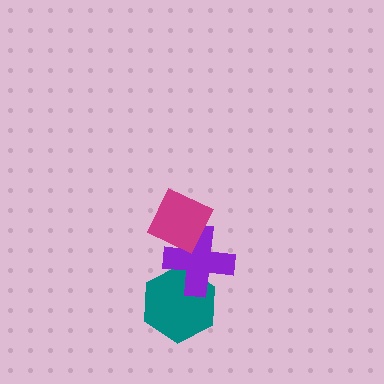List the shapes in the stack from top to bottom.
From top to bottom: the magenta diamond, the purple cross, the teal hexagon.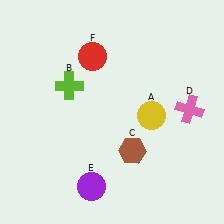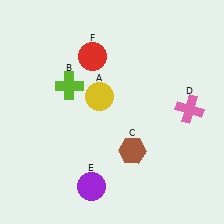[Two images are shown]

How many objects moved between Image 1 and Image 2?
1 object moved between the two images.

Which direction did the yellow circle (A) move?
The yellow circle (A) moved left.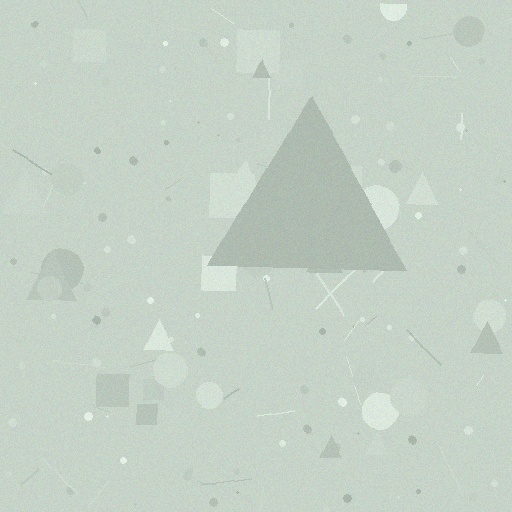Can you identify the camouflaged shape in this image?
The camouflaged shape is a triangle.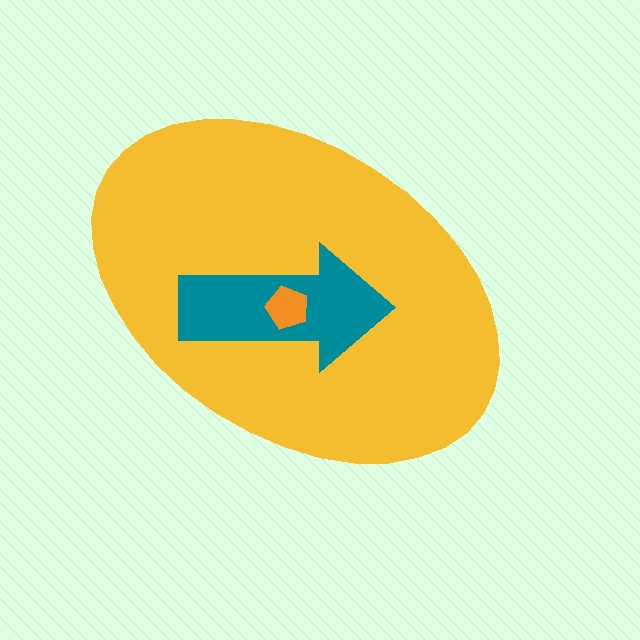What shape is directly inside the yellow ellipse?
The teal arrow.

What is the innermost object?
The orange pentagon.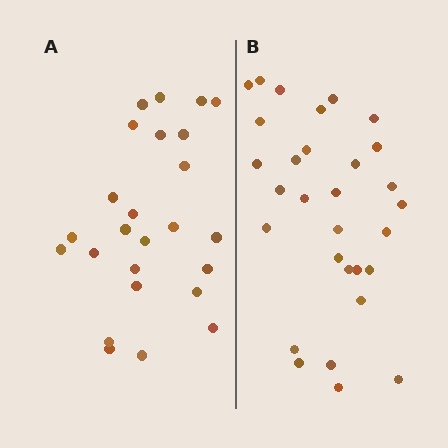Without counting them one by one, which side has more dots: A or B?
Region B (the right region) has more dots.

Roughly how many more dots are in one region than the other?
Region B has about 5 more dots than region A.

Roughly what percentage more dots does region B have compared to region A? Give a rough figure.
About 20% more.